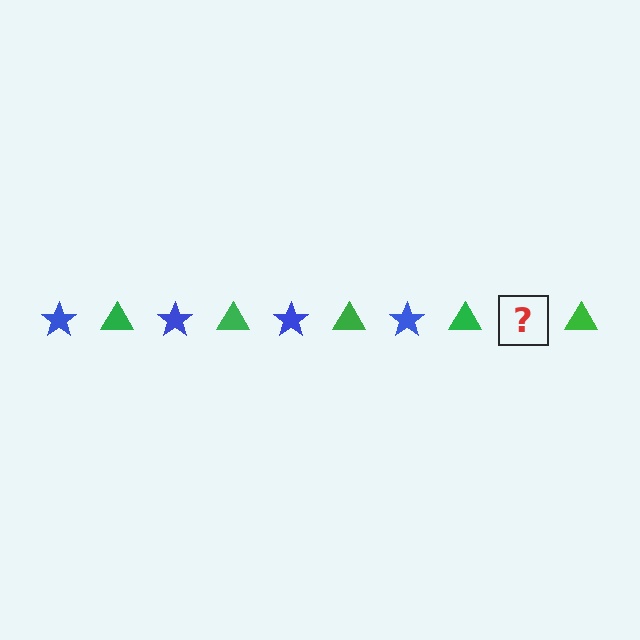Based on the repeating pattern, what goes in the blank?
The blank should be a blue star.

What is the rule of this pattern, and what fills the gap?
The rule is that the pattern alternates between blue star and green triangle. The gap should be filled with a blue star.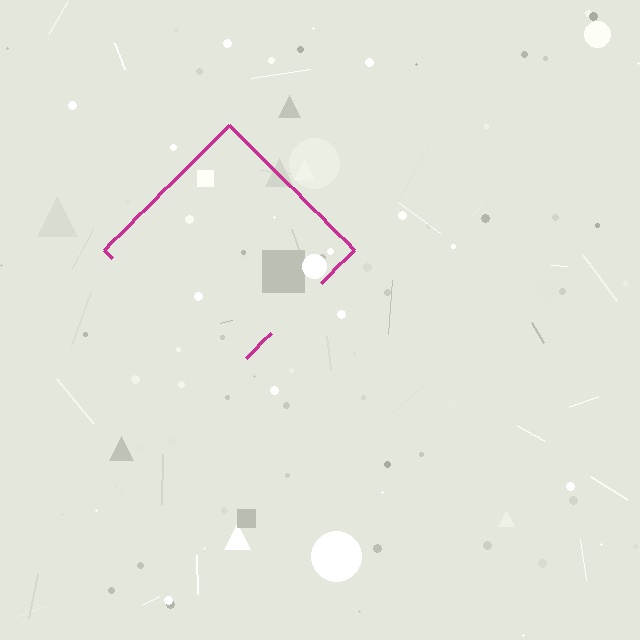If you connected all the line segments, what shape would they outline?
They would outline a diamond.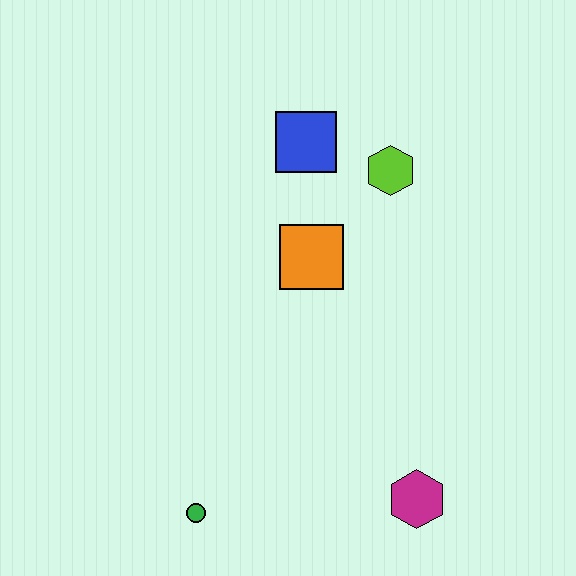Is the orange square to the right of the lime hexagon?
No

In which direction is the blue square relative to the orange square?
The blue square is above the orange square.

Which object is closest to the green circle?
The magenta hexagon is closest to the green circle.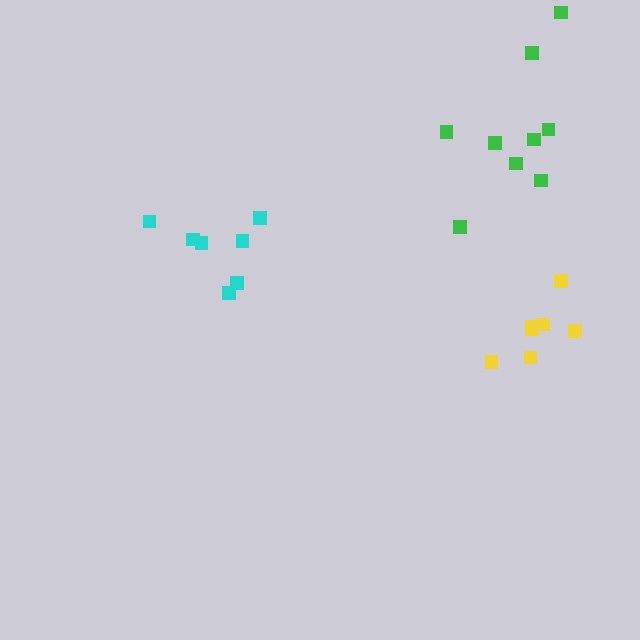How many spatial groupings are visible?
There are 3 spatial groupings.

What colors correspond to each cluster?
The clusters are colored: yellow, cyan, green.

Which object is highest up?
The green cluster is topmost.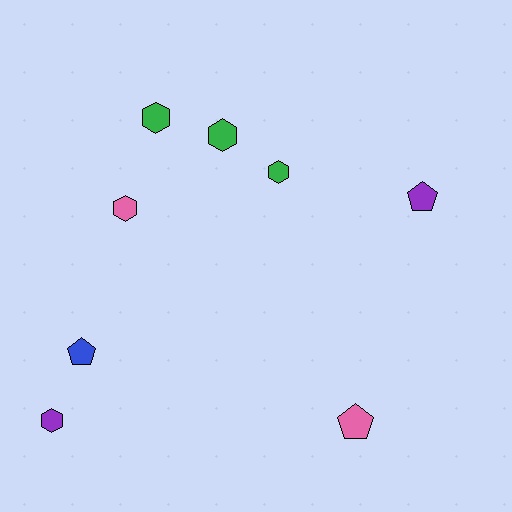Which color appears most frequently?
Green, with 3 objects.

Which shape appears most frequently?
Hexagon, with 5 objects.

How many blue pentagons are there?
There is 1 blue pentagon.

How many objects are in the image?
There are 8 objects.